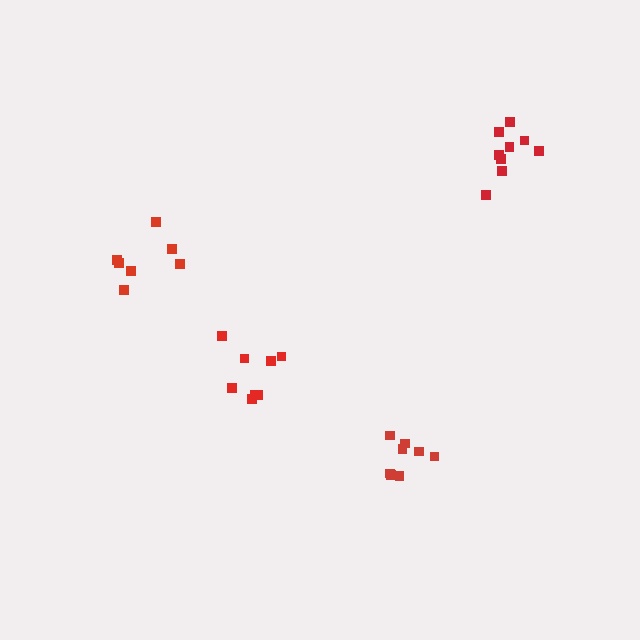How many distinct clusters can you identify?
There are 4 distinct clusters.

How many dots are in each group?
Group 1: 8 dots, Group 2: 9 dots, Group 3: 8 dots, Group 4: 7 dots (32 total).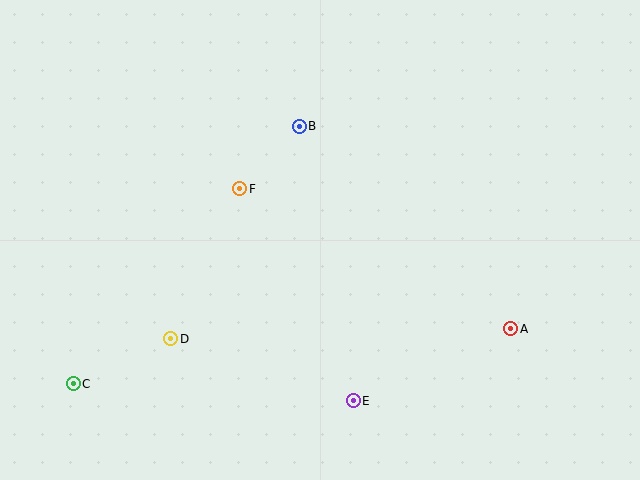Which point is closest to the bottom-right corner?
Point A is closest to the bottom-right corner.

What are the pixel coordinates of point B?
Point B is at (299, 126).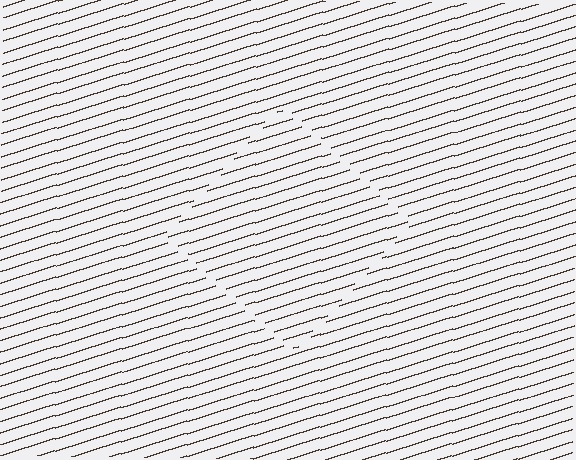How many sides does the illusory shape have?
4 sides — the line-ends trace a square.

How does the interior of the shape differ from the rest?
The interior of the shape contains the same grating, shifted by half a period — the contour is defined by the phase discontinuity where line-ends from the inner and outer gratings abut.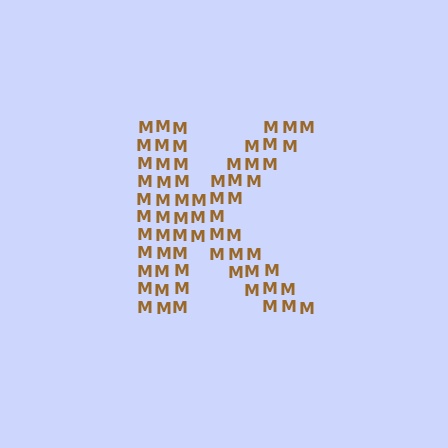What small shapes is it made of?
It is made of small letter M's.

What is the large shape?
The large shape is the letter K.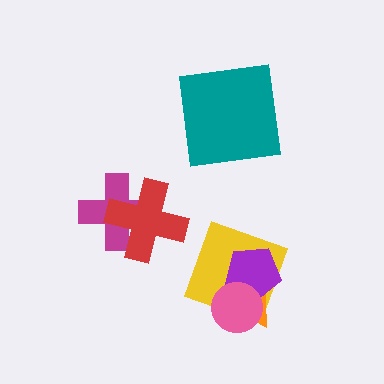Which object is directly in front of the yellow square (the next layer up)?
The orange triangle is directly in front of the yellow square.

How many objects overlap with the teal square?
0 objects overlap with the teal square.